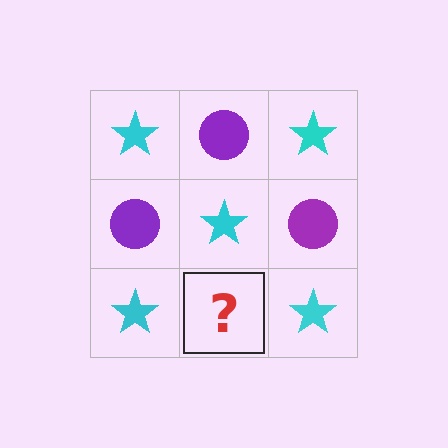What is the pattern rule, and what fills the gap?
The rule is that it alternates cyan star and purple circle in a checkerboard pattern. The gap should be filled with a purple circle.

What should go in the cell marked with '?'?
The missing cell should contain a purple circle.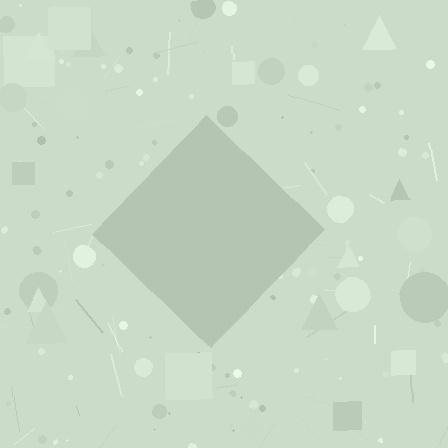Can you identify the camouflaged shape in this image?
The camouflaged shape is a diamond.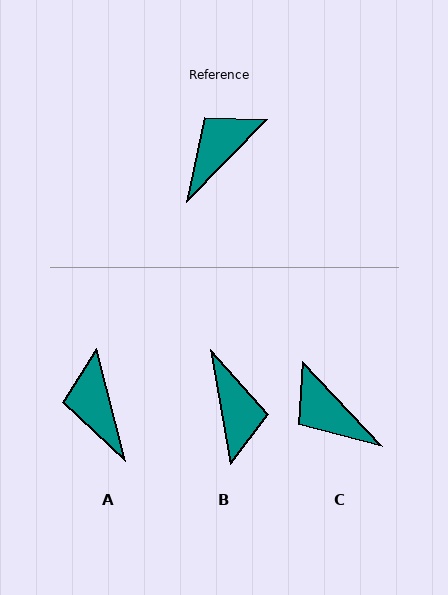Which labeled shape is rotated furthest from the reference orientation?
B, about 126 degrees away.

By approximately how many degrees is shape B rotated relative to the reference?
Approximately 126 degrees clockwise.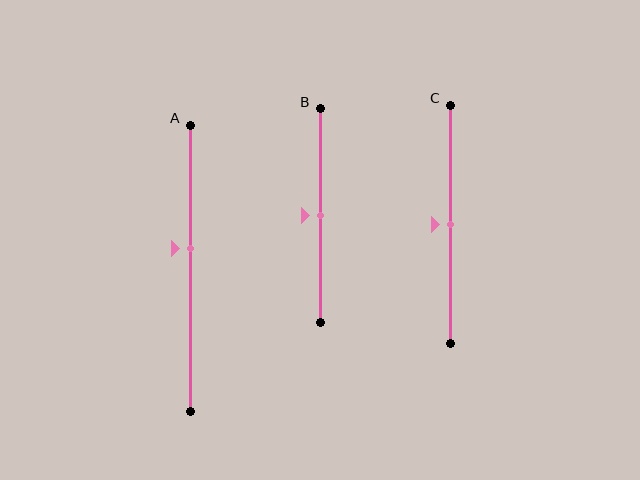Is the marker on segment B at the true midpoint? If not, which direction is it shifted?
Yes, the marker on segment B is at the true midpoint.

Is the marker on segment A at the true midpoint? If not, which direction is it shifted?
No, the marker on segment A is shifted upward by about 7% of the segment length.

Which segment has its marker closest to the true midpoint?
Segment B has its marker closest to the true midpoint.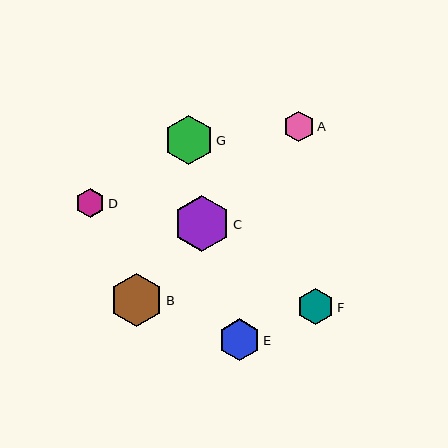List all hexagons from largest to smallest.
From largest to smallest: C, B, G, E, F, A, D.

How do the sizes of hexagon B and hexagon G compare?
Hexagon B and hexagon G are approximately the same size.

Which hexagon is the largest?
Hexagon C is the largest with a size of approximately 57 pixels.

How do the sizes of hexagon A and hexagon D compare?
Hexagon A and hexagon D are approximately the same size.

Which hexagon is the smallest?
Hexagon D is the smallest with a size of approximately 29 pixels.